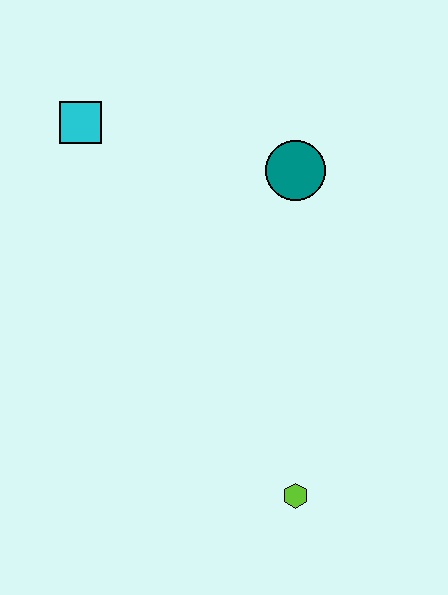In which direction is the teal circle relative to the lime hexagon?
The teal circle is above the lime hexagon.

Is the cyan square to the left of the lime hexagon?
Yes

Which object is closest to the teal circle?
The cyan square is closest to the teal circle.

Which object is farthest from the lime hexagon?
The cyan square is farthest from the lime hexagon.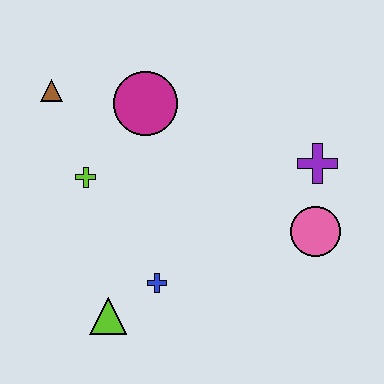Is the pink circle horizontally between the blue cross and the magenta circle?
No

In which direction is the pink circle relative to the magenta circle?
The pink circle is to the right of the magenta circle.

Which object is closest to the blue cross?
The lime triangle is closest to the blue cross.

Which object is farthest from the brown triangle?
The pink circle is farthest from the brown triangle.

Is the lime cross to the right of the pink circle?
No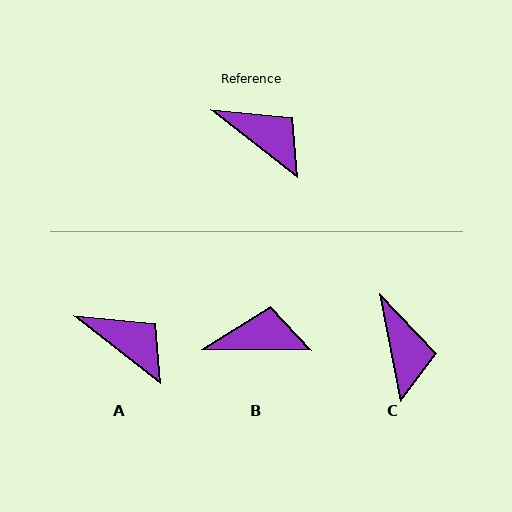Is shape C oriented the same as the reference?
No, it is off by about 41 degrees.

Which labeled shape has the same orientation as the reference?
A.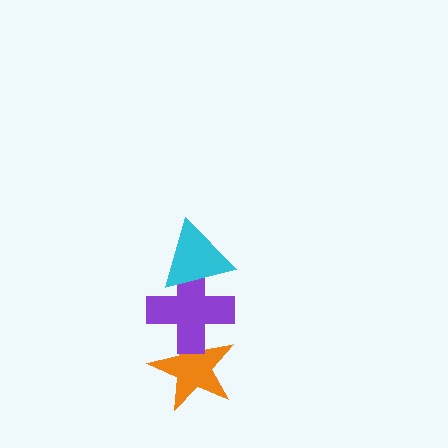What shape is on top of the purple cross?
The cyan triangle is on top of the purple cross.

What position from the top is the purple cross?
The purple cross is 2nd from the top.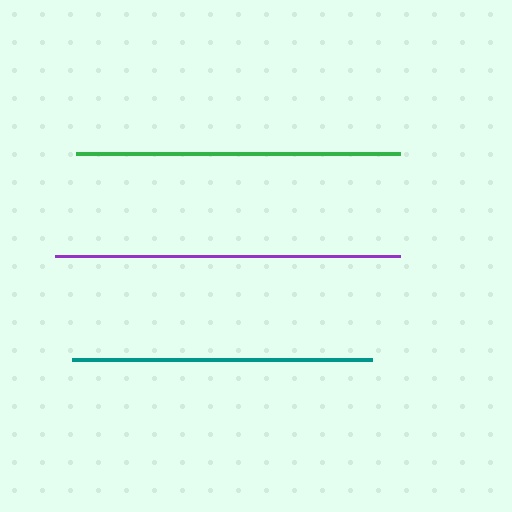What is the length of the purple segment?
The purple segment is approximately 344 pixels long.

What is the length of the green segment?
The green segment is approximately 324 pixels long.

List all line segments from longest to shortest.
From longest to shortest: purple, green, teal.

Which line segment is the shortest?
The teal line is the shortest at approximately 300 pixels.